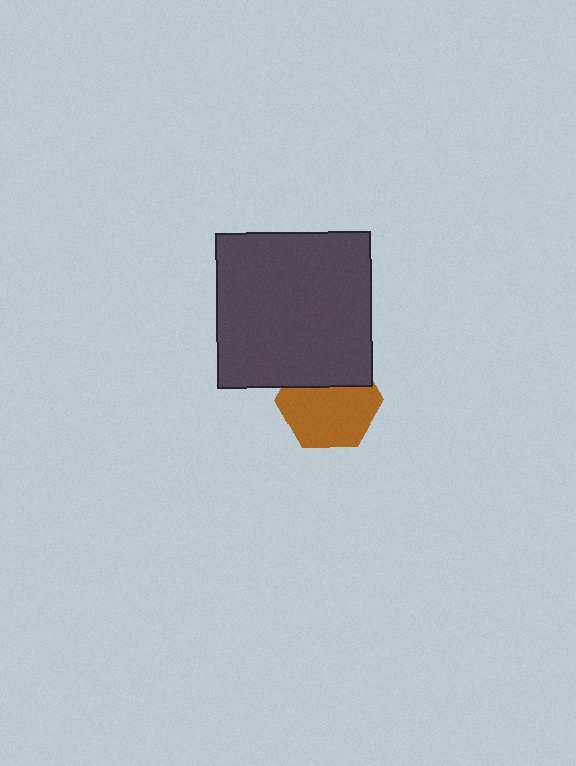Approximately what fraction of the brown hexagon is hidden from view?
Roughly 33% of the brown hexagon is hidden behind the dark gray square.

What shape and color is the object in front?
The object in front is a dark gray square.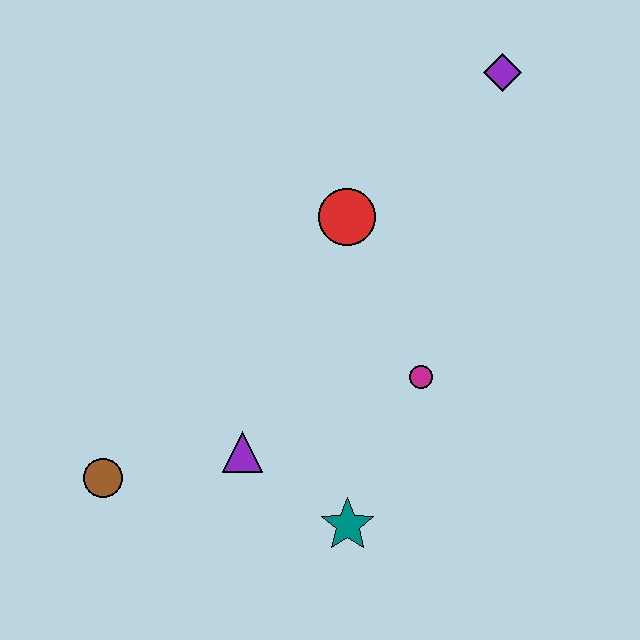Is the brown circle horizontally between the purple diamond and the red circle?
No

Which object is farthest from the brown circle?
The purple diamond is farthest from the brown circle.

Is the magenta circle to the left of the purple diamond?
Yes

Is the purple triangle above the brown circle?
Yes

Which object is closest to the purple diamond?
The red circle is closest to the purple diamond.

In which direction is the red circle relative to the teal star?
The red circle is above the teal star.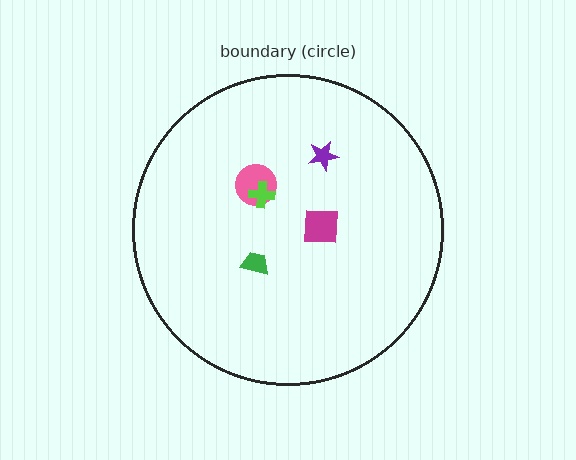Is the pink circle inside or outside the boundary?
Inside.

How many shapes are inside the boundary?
5 inside, 0 outside.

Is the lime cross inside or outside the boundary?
Inside.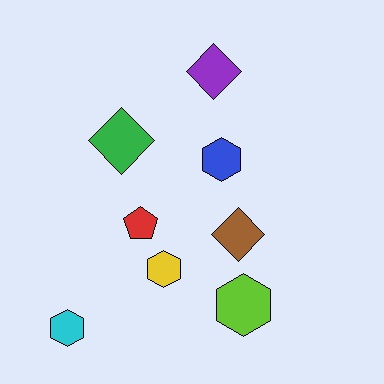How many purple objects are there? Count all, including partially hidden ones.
There is 1 purple object.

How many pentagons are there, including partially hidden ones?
There is 1 pentagon.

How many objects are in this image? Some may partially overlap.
There are 8 objects.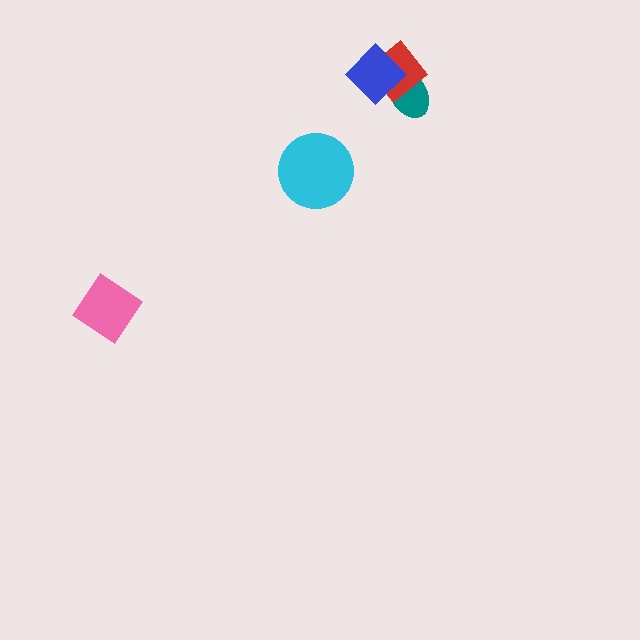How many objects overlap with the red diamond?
2 objects overlap with the red diamond.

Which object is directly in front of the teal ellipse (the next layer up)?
The red diamond is directly in front of the teal ellipse.